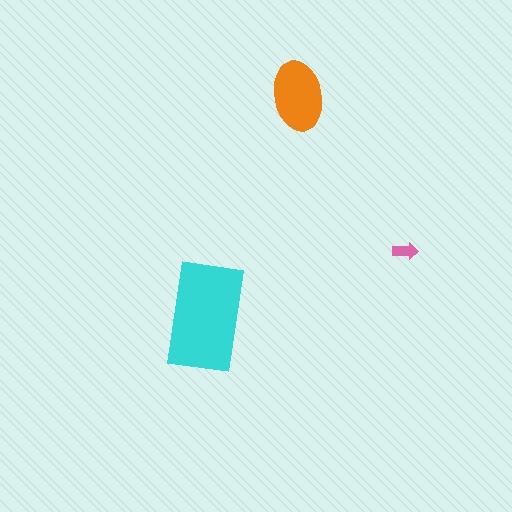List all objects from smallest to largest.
The pink arrow, the orange ellipse, the cyan rectangle.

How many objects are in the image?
There are 3 objects in the image.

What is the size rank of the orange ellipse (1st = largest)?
2nd.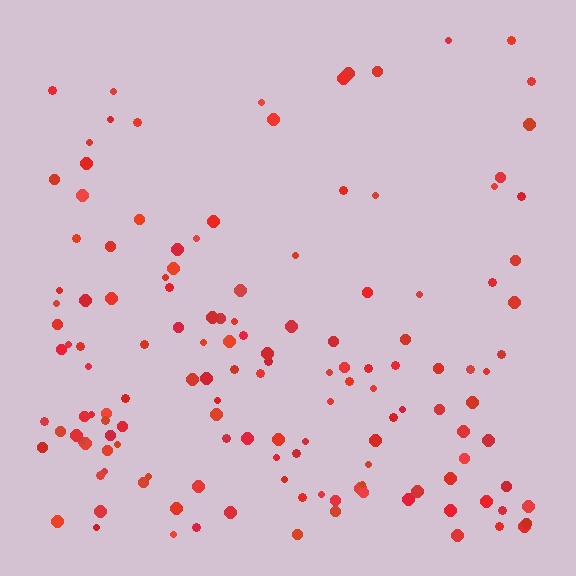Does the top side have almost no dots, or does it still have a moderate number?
Still a moderate number, just noticeably fewer than the bottom.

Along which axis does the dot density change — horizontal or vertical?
Vertical.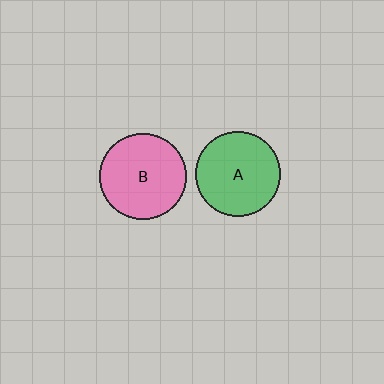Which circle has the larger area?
Circle B (pink).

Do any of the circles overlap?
No, none of the circles overlap.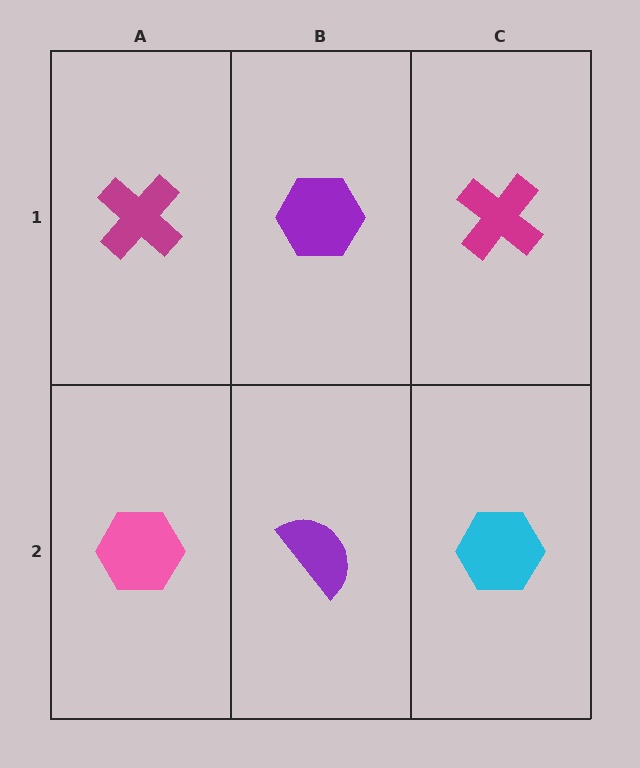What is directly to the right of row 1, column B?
A magenta cross.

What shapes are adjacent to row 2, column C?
A magenta cross (row 1, column C), a purple semicircle (row 2, column B).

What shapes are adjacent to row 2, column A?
A magenta cross (row 1, column A), a purple semicircle (row 2, column B).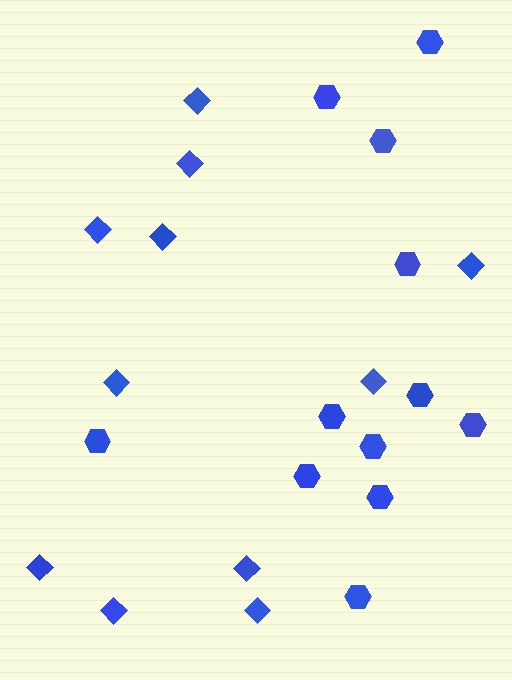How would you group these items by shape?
There are 2 groups: one group of hexagons (12) and one group of diamonds (11).